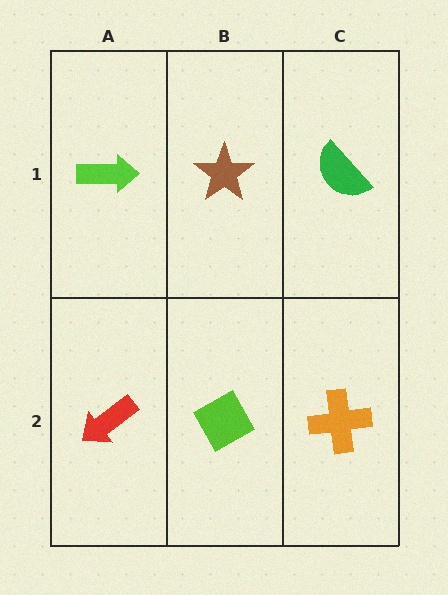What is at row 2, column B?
A lime diamond.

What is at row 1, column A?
A lime arrow.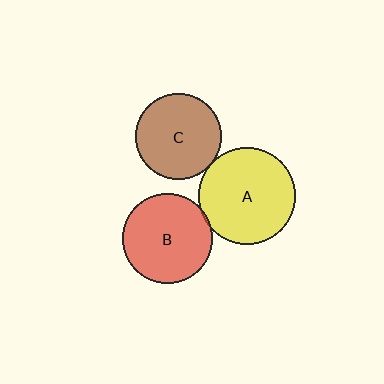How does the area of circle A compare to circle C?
Approximately 1.3 times.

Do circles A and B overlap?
Yes.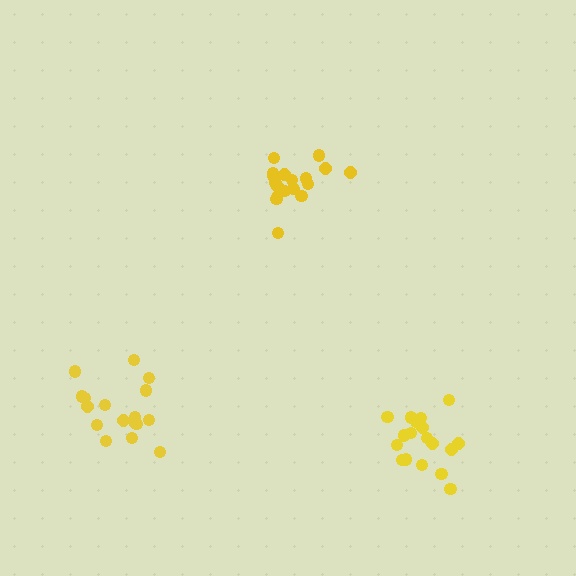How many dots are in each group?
Group 1: 18 dots, Group 2: 19 dots, Group 3: 17 dots (54 total).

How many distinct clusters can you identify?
There are 3 distinct clusters.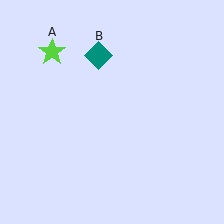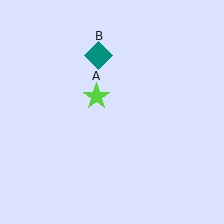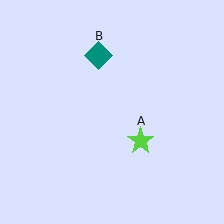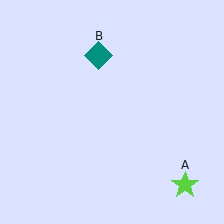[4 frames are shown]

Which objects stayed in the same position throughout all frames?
Teal diamond (object B) remained stationary.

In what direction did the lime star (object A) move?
The lime star (object A) moved down and to the right.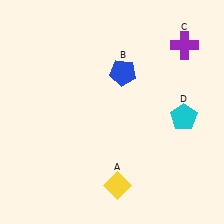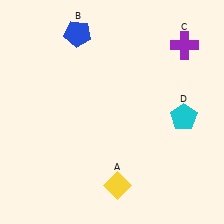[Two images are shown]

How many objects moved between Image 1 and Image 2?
1 object moved between the two images.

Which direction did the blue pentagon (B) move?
The blue pentagon (B) moved left.